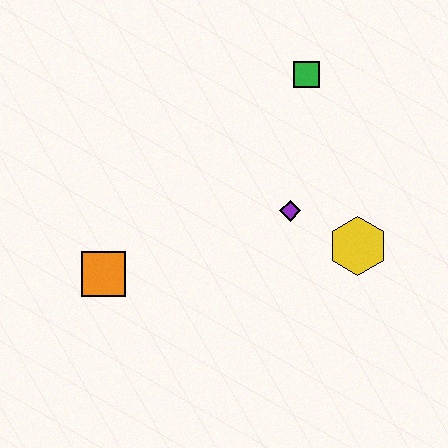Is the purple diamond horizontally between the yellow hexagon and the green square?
No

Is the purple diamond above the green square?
No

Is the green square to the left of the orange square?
No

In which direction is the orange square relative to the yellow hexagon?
The orange square is to the left of the yellow hexagon.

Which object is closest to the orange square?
The purple diamond is closest to the orange square.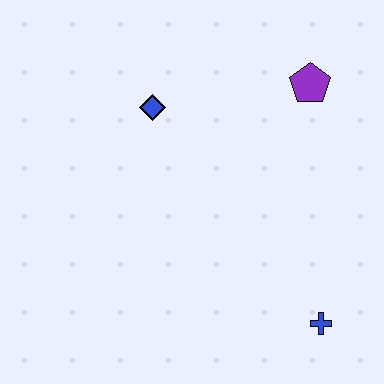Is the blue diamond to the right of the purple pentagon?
No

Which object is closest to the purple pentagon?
The blue diamond is closest to the purple pentagon.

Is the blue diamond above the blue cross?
Yes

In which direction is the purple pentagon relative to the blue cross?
The purple pentagon is above the blue cross.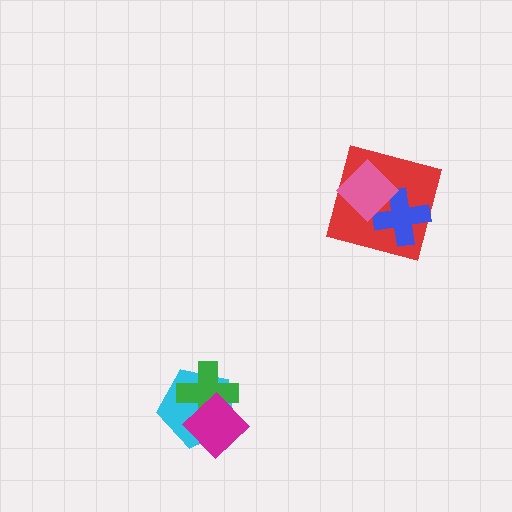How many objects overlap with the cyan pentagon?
2 objects overlap with the cyan pentagon.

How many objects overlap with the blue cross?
2 objects overlap with the blue cross.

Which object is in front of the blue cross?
The pink diamond is in front of the blue cross.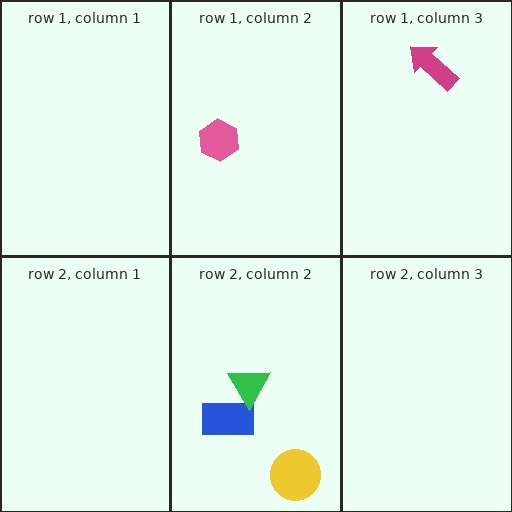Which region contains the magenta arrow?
The row 1, column 3 region.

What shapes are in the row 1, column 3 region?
The magenta arrow.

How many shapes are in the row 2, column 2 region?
3.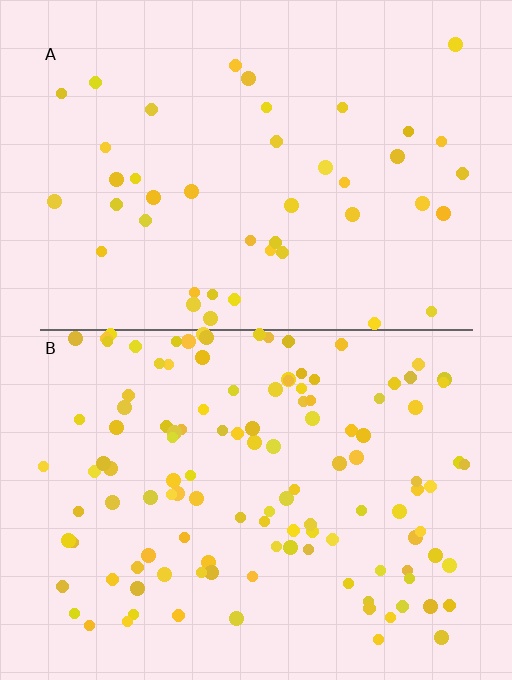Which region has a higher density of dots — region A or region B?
B (the bottom).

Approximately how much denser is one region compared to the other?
Approximately 2.8× — region B over region A.